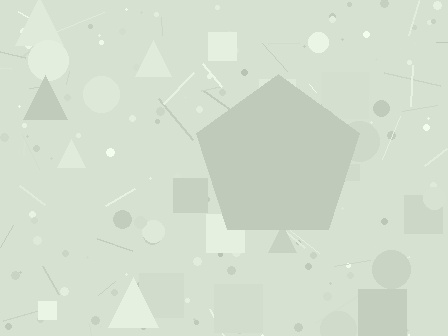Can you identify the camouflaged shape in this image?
The camouflaged shape is a pentagon.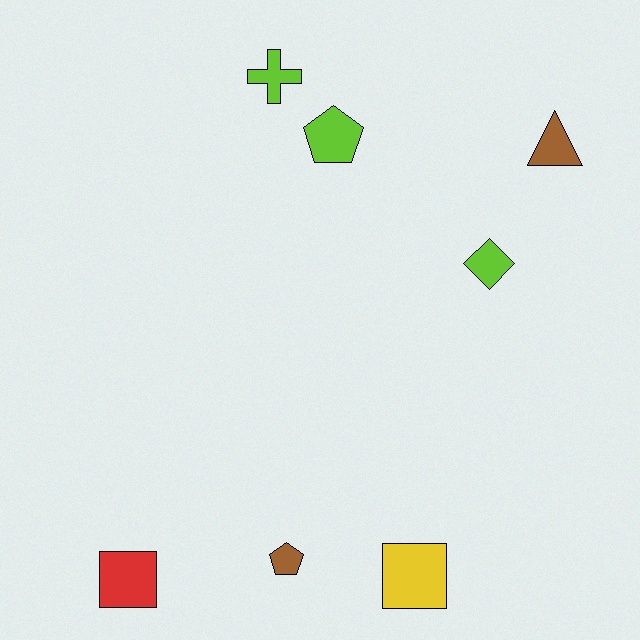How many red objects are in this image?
There is 1 red object.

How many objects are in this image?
There are 7 objects.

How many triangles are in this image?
There is 1 triangle.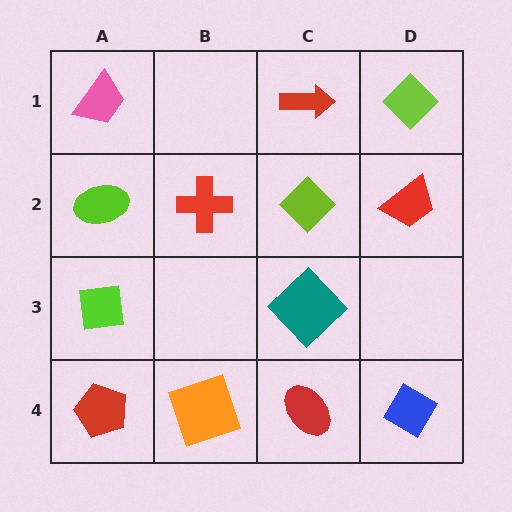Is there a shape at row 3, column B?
No, that cell is empty.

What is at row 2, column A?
A lime ellipse.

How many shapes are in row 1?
3 shapes.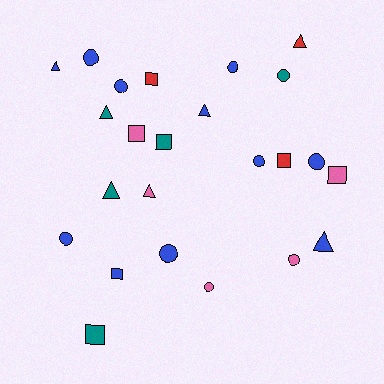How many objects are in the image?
There are 24 objects.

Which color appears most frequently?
Blue, with 11 objects.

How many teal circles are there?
There is 1 teal circle.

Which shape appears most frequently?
Circle, with 10 objects.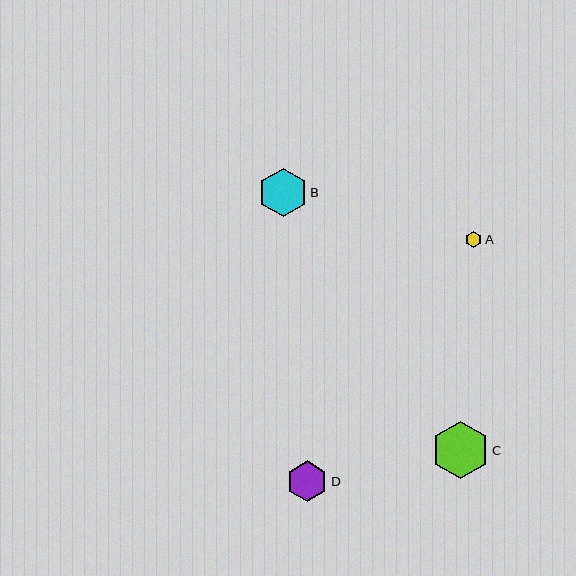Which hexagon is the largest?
Hexagon C is the largest with a size of approximately 58 pixels.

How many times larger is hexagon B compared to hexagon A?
Hexagon B is approximately 3.0 times the size of hexagon A.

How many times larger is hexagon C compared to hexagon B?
Hexagon C is approximately 1.2 times the size of hexagon B.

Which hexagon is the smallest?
Hexagon A is the smallest with a size of approximately 16 pixels.